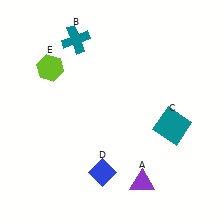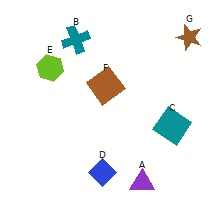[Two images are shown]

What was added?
A brown square (F), a brown star (G) were added in Image 2.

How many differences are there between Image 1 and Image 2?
There are 2 differences between the two images.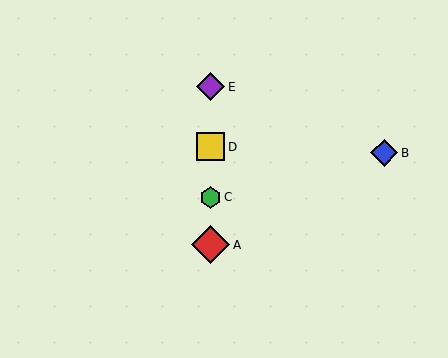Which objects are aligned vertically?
Objects A, C, D, E are aligned vertically.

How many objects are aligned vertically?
4 objects (A, C, D, E) are aligned vertically.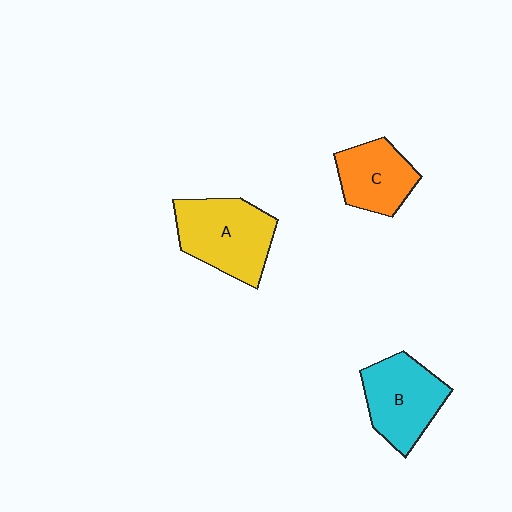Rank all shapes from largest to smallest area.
From largest to smallest: A (yellow), B (cyan), C (orange).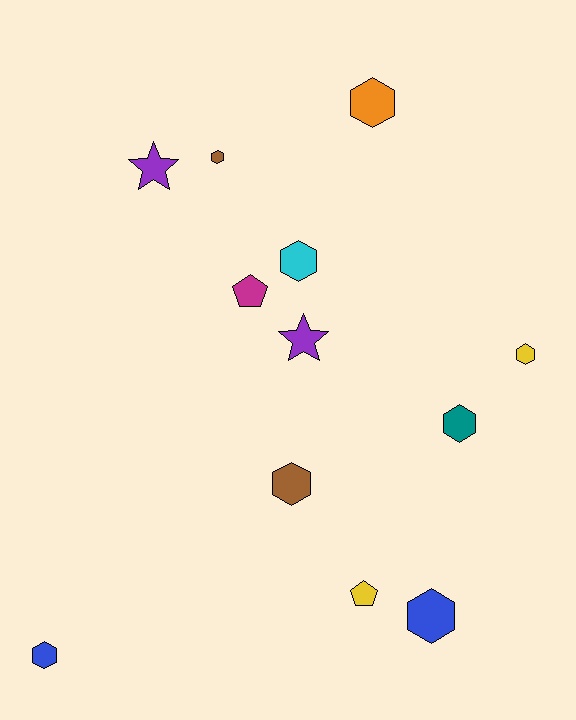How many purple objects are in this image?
There are 2 purple objects.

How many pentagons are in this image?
There are 2 pentagons.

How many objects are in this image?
There are 12 objects.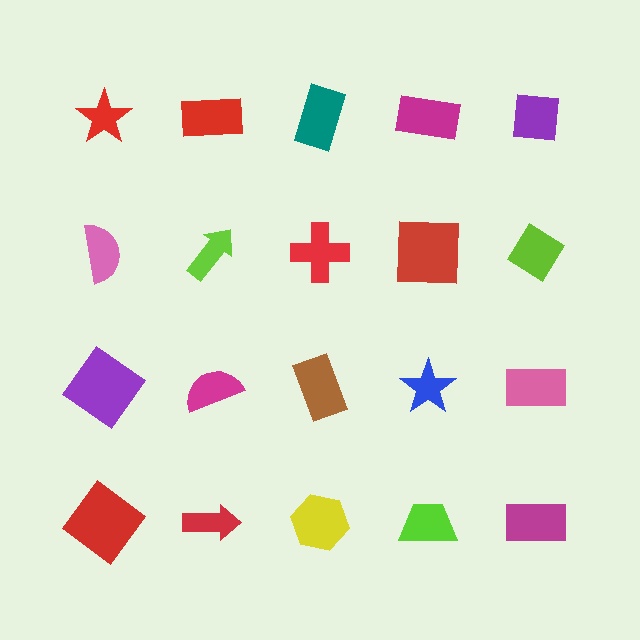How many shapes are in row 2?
5 shapes.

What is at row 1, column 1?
A red star.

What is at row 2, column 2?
A lime arrow.